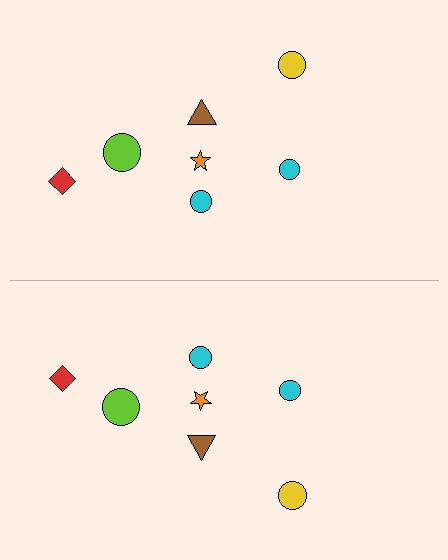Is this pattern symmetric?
Yes, this pattern has bilateral (reflection) symmetry.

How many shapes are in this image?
There are 14 shapes in this image.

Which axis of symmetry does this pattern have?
The pattern has a horizontal axis of symmetry running through the center of the image.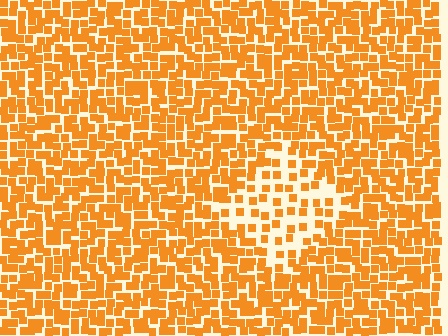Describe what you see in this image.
The image contains small orange elements arranged at two different densities. A diamond-shaped region is visible where the elements are less densely packed than the surrounding area.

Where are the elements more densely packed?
The elements are more densely packed outside the diamond boundary.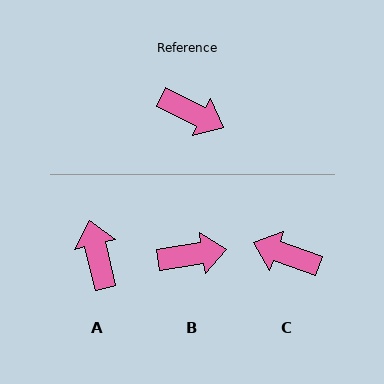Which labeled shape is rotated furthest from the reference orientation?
C, about 173 degrees away.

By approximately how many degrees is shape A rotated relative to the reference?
Approximately 130 degrees counter-clockwise.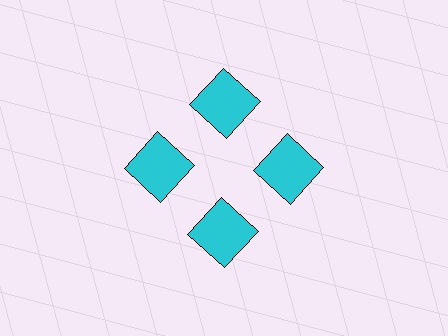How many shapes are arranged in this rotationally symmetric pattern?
There are 4 shapes, arranged in 4 groups of 1.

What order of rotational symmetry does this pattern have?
This pattern has 4-fold rotational symmetry.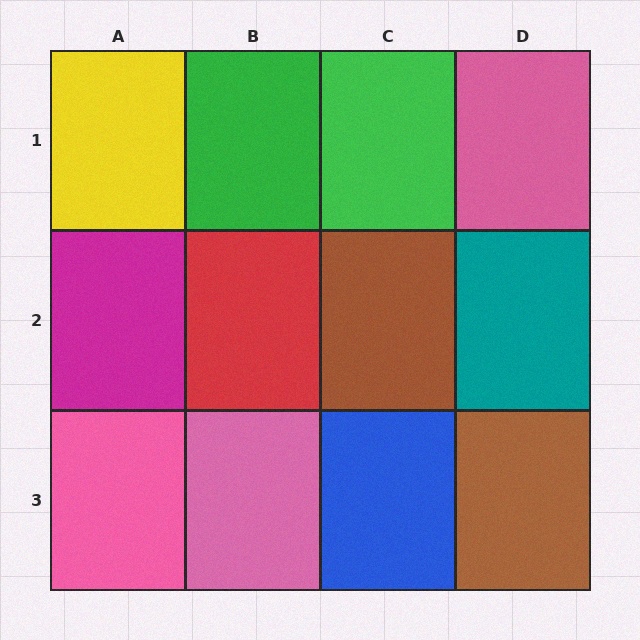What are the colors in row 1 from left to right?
Yellow, green, green, pink.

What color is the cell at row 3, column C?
Blue.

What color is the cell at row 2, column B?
Red.